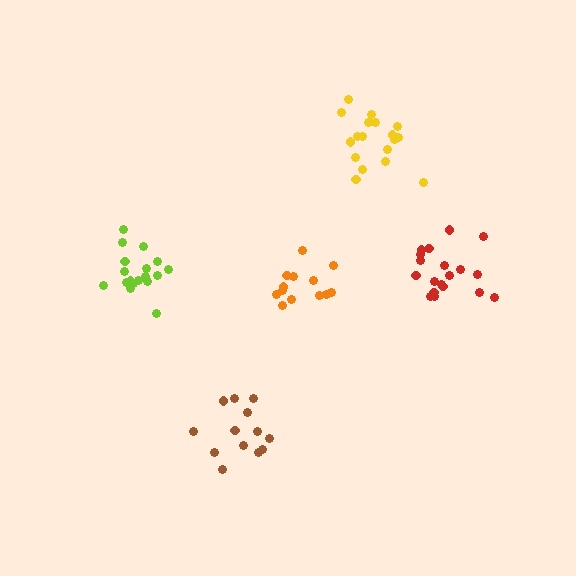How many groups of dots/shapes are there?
There are 5 groups.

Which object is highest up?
The yellow cluster is topmost.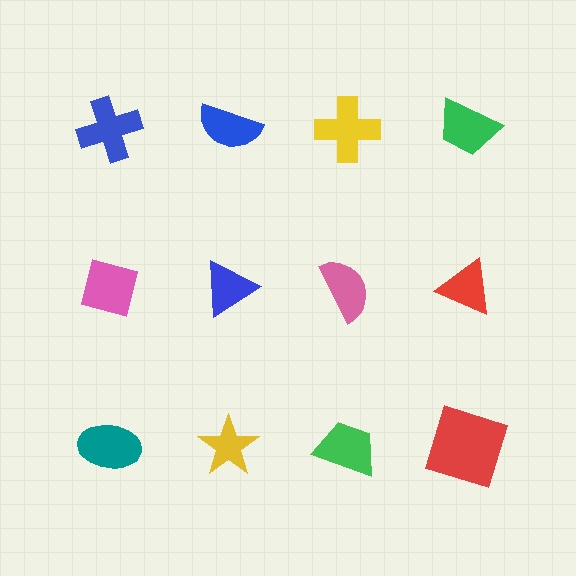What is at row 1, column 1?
A blue cross.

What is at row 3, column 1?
A teal ellipse.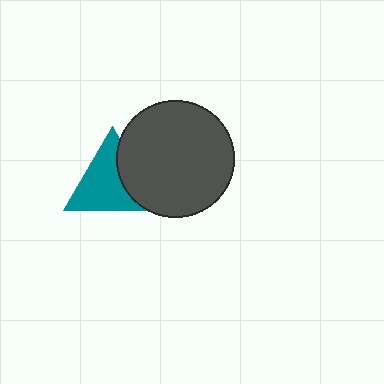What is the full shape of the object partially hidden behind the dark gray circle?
The partially hidden object is a teal triangle.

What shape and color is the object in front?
The object in front is a dark gray circle.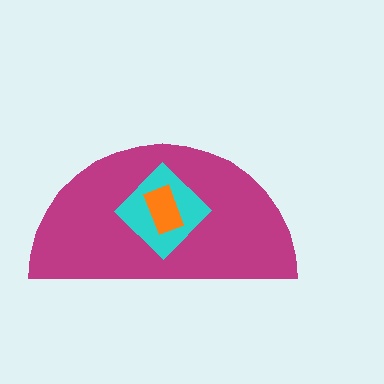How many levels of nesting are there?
3.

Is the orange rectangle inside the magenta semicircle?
Yes.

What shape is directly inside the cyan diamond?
The orange rectangle.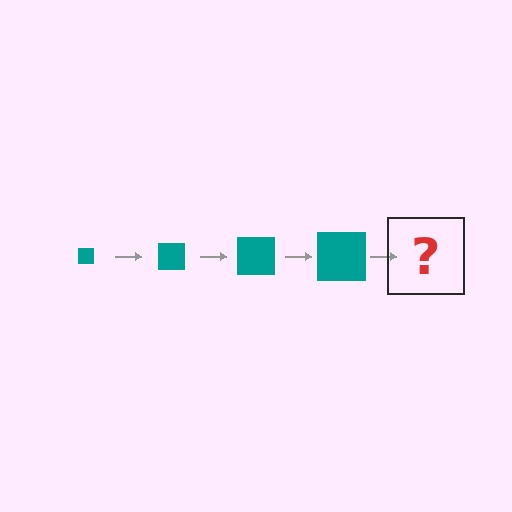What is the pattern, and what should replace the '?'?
The pattern is that the square gets progressively larger each step. The '?' should be a teal square, larger than the previous one.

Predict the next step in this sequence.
The next step is a teal square, larger than the previous one.